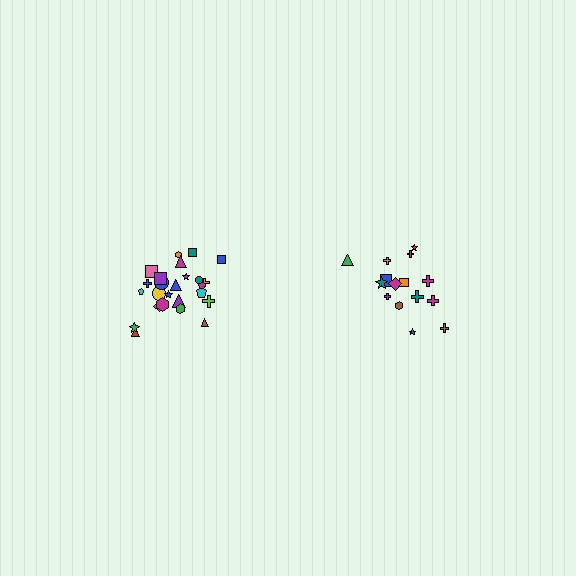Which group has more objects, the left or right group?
The left group.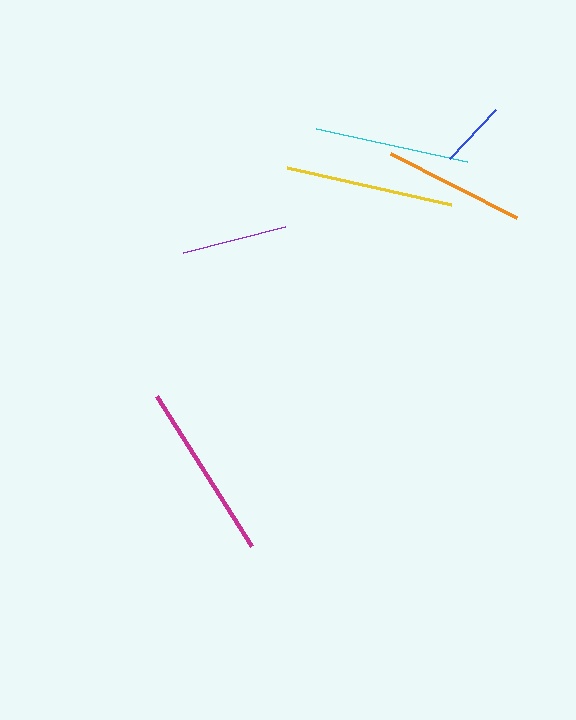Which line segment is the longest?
The magenta line is the longest at approximately 178 pixels.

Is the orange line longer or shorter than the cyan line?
The cyan line is longer than the orange line.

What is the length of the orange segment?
The orange segment is approximately 142 pixels long.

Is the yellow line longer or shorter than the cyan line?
The yellow line is longer than the cyan line.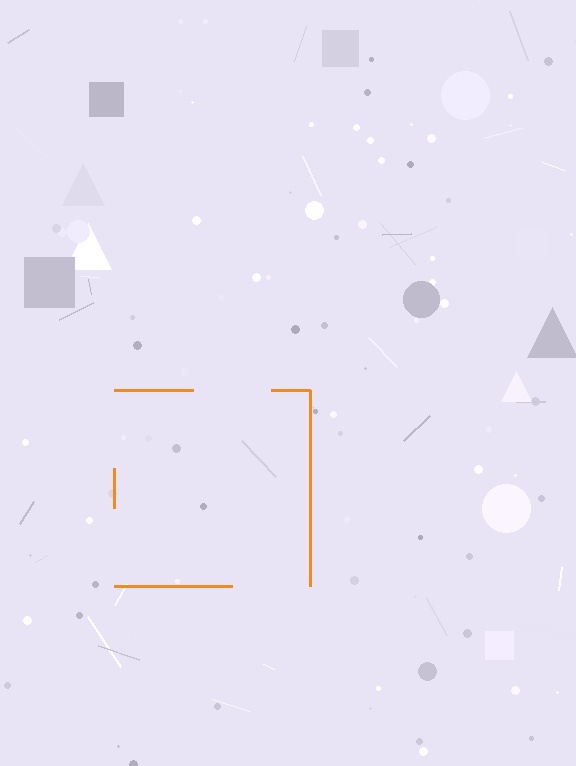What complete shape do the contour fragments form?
The contour fragments form a square.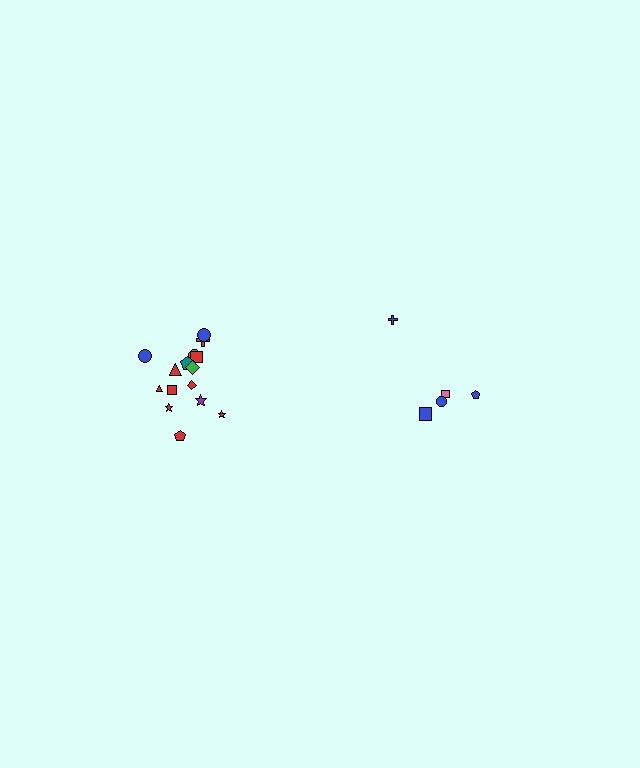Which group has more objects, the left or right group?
The left group.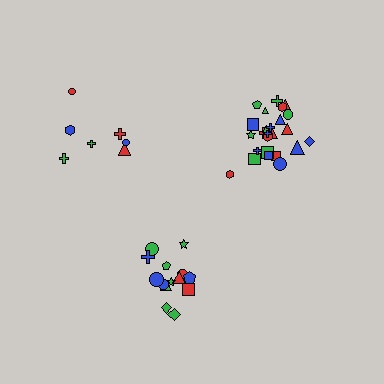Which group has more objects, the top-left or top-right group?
The top-right group.